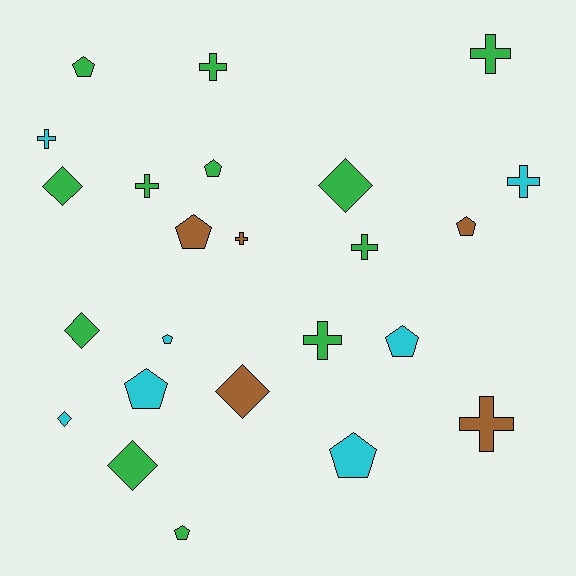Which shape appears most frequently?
Cross, with 9 objects.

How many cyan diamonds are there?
There is 1 cyan diamond.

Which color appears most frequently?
Green, with 12 objects.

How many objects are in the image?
There are 24 objects.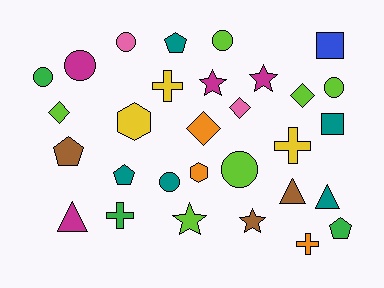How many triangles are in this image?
There are 3 triangles.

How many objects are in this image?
There are 30 objects.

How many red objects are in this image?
There are no red objects.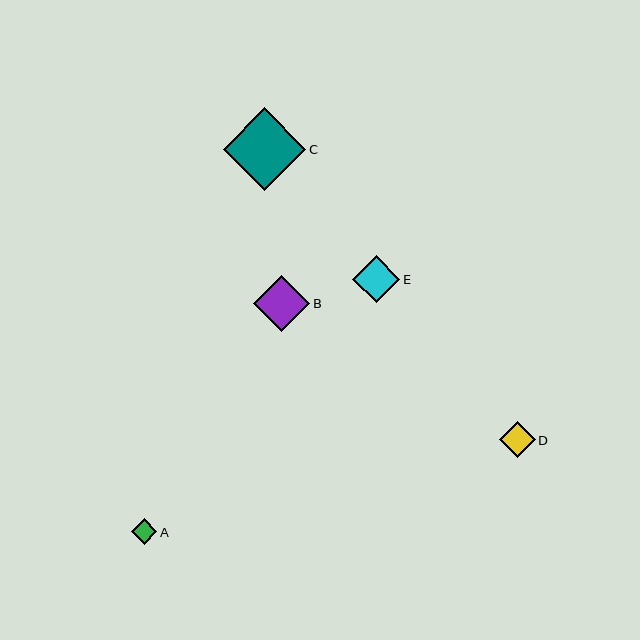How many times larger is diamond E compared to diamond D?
Diamond E is approximately 1.3 times the size of diamond D.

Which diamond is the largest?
Diamond C is the largest with a size of approximately 83 pixels.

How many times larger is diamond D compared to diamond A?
Diamond D is approximately 1.4 times the size of diamond A.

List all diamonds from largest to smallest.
From largest to smallest: C, B, E, D, A.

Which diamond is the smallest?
Diamond A is the smallest with a size of approximately 26 pixels.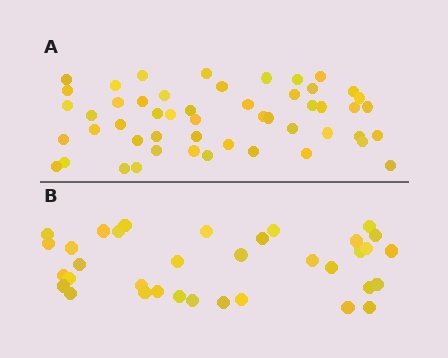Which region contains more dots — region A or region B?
Region A (the top region) has more dots.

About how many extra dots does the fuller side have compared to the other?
Region A has approximately 15 more dots than region B.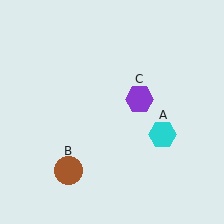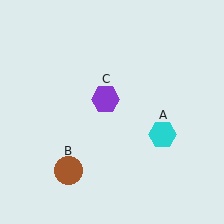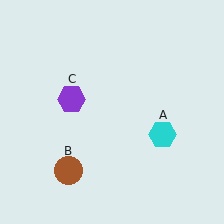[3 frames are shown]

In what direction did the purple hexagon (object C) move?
The purple hexagon (object C) moved left.